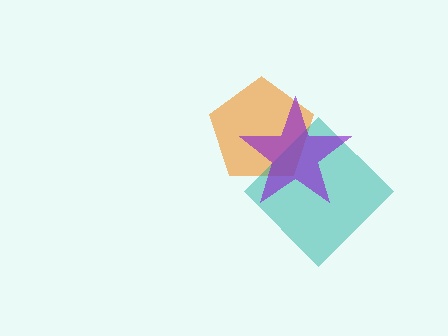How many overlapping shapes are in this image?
There are 3 overlapping shapes in the image.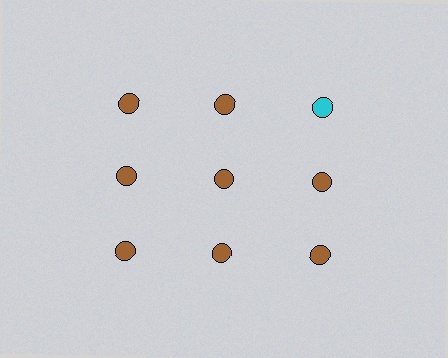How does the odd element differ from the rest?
It has a different color: cyan instead of brown.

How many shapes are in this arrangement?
There are 9 shapes arranged in a grid pattern.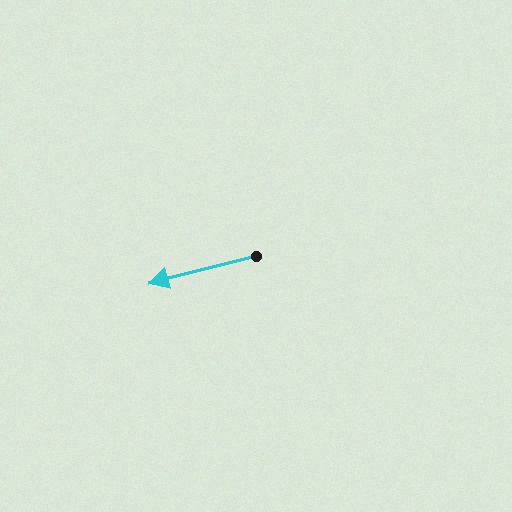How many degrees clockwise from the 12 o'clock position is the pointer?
Approximately 256 degrees.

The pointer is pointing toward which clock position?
Roughly 9 o'clock.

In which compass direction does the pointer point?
West.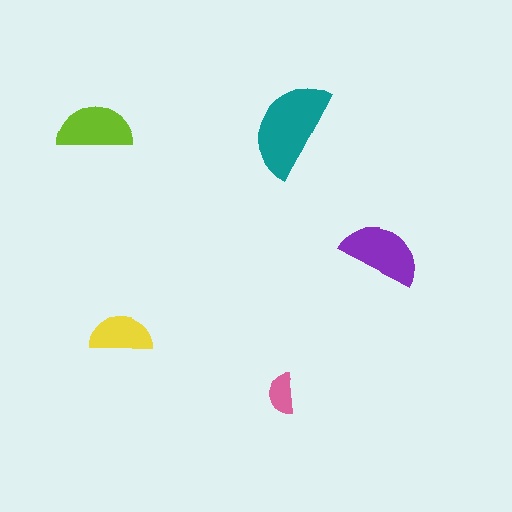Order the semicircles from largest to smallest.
the teal one, the purple one, the lime one, the yellow one, the pink one.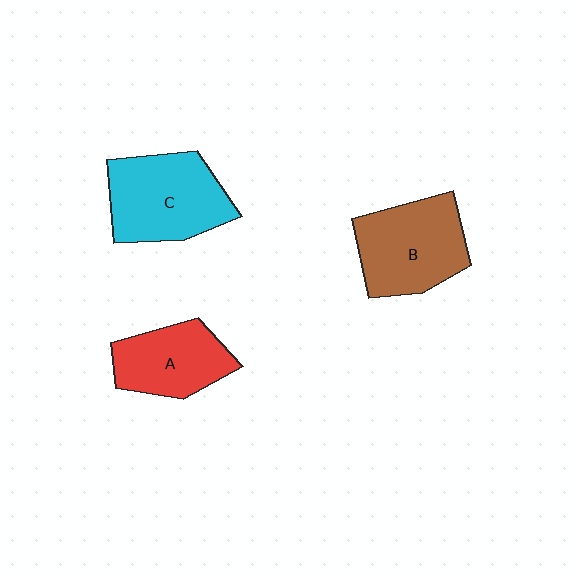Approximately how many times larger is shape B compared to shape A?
Approximately 1.3 times.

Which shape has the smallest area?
Shape A (red).